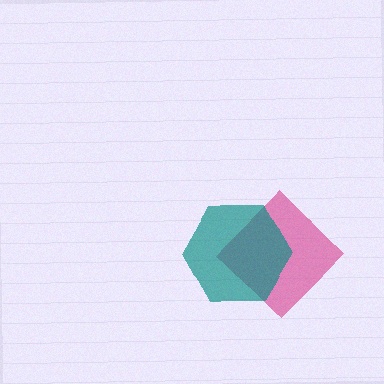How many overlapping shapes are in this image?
There are 2 overlapping shapes in the image.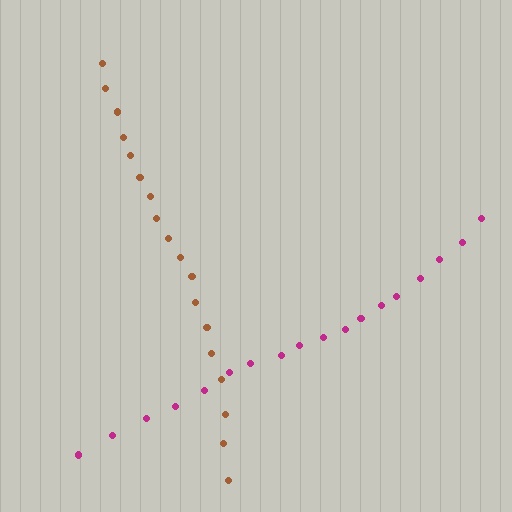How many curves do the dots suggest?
There are 2 distinct paths.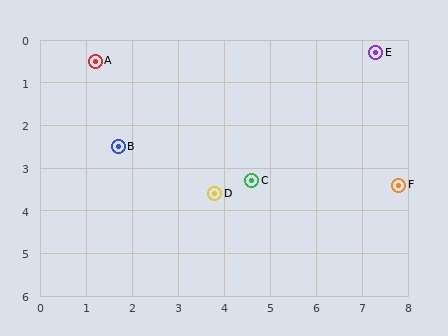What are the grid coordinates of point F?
Point F is at approximately (7.8, 3.4).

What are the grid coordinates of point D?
Point D is at approximately (3.8, 3.6).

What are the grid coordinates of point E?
Point E is at approximately (7.3, 0.3).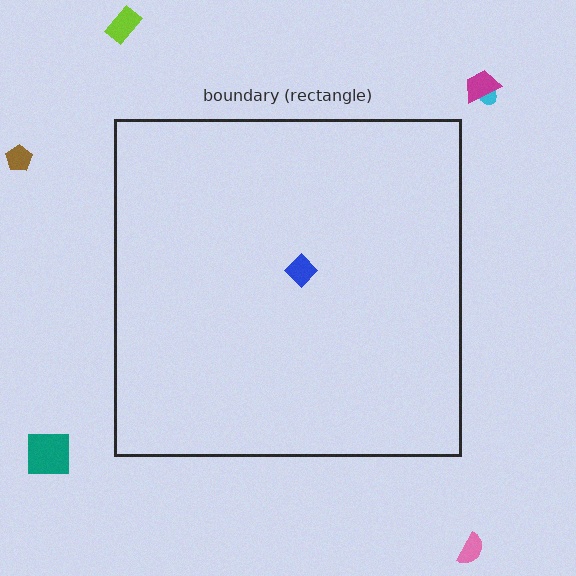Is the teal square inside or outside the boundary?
Outside.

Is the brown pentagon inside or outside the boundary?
Outside.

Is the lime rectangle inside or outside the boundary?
Outside.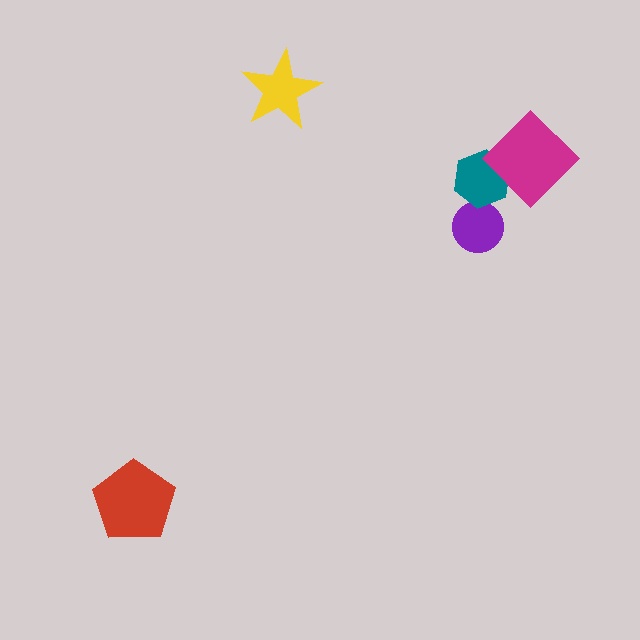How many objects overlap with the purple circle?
1 object overlaps with the purple circle.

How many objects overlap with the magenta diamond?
1 object overlaps with the magenta diamond.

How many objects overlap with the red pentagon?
0 objects overlap with the red pentagon.